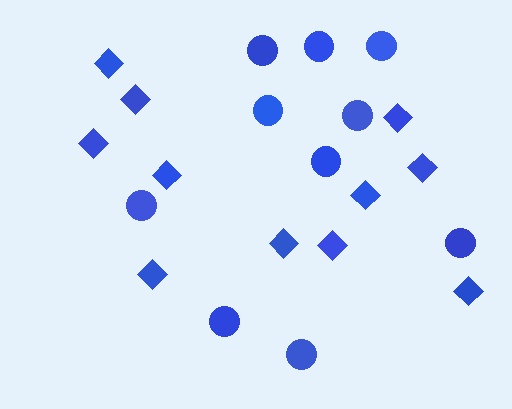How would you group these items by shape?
There are 2 groups: one group of diamonds (11) and one group of circles (10).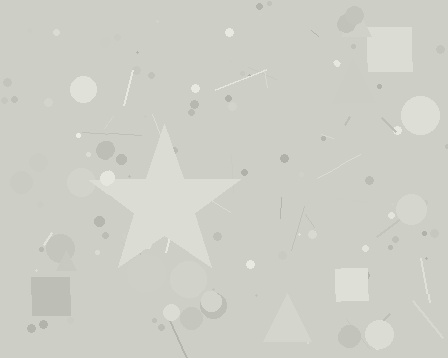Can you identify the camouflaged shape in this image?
The camouflaged shape is a star.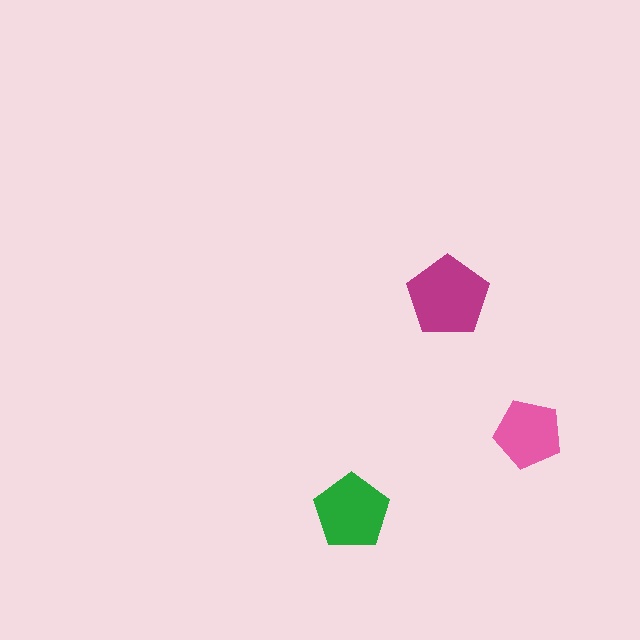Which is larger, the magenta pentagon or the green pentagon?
The magenta one.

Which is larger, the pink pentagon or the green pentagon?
The green one.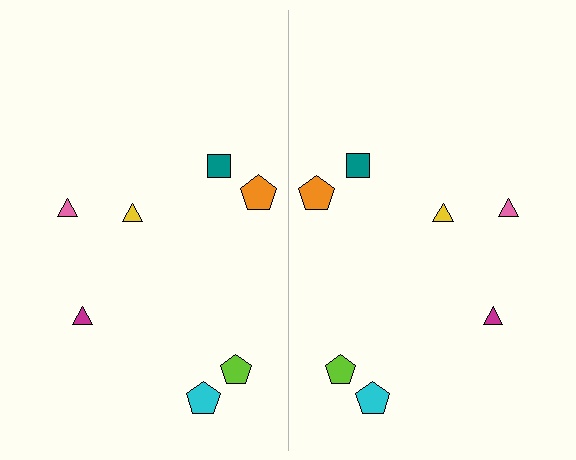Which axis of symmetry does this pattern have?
The pattern has a vertical axis of symmetry running through the center of the image.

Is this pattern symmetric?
Yes, this pattern has bilateral (reflection) symmetry.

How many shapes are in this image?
There are 14 shapes in this image.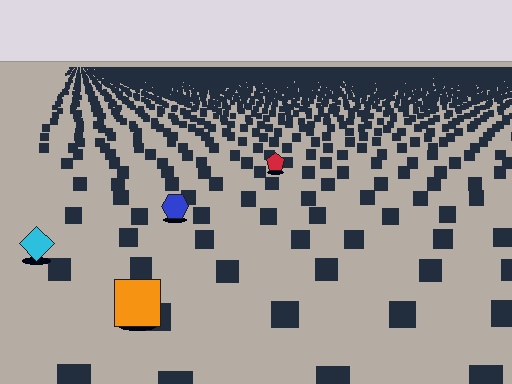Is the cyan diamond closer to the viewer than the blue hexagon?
Yes. The cyan diamond is closer — you can tell from the texture gradient: the ground texture is coarser near it.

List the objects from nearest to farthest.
From nearest to farthest: the orange square, the cyan diamond, the blue hexagon, the red pentagon.